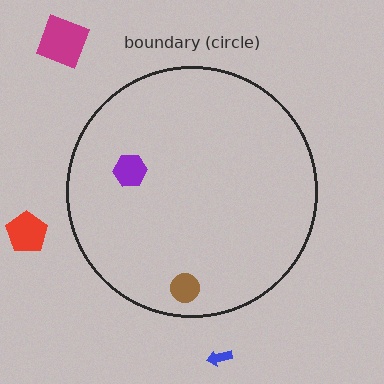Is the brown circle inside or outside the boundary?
Inside.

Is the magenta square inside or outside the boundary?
Outside.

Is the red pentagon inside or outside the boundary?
Outside.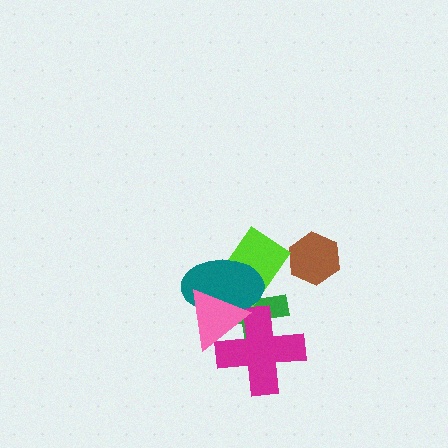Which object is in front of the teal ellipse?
The pink triangle is in front of the teal ellipse.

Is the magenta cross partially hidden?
Yes, it is partially covered by another shape.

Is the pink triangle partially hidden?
No, no other shape covers it.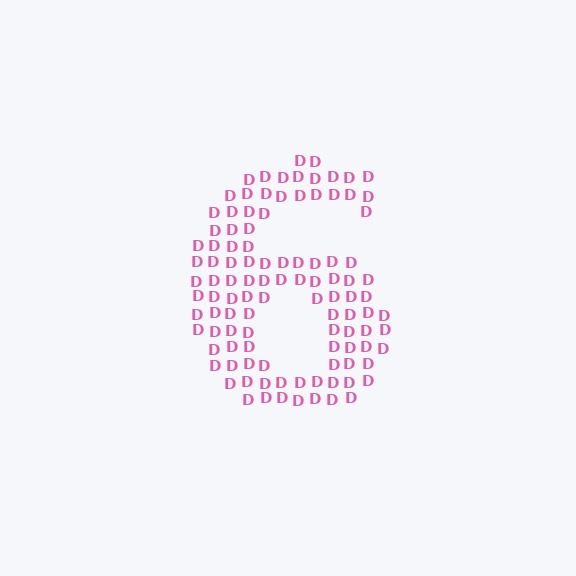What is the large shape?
The large shape is the digit 6.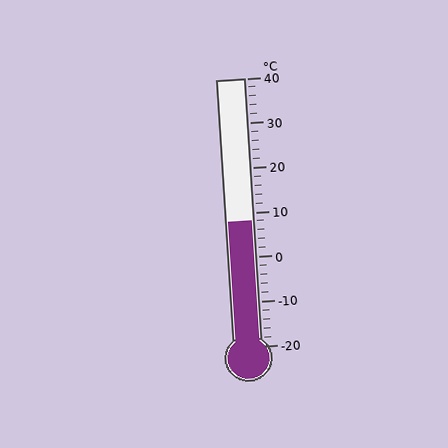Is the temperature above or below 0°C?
The temperature is above 0°C.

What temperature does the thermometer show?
The thermometer shows approximately 8°C.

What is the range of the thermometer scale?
The thermometer scale ranges from -20°C to 40°C.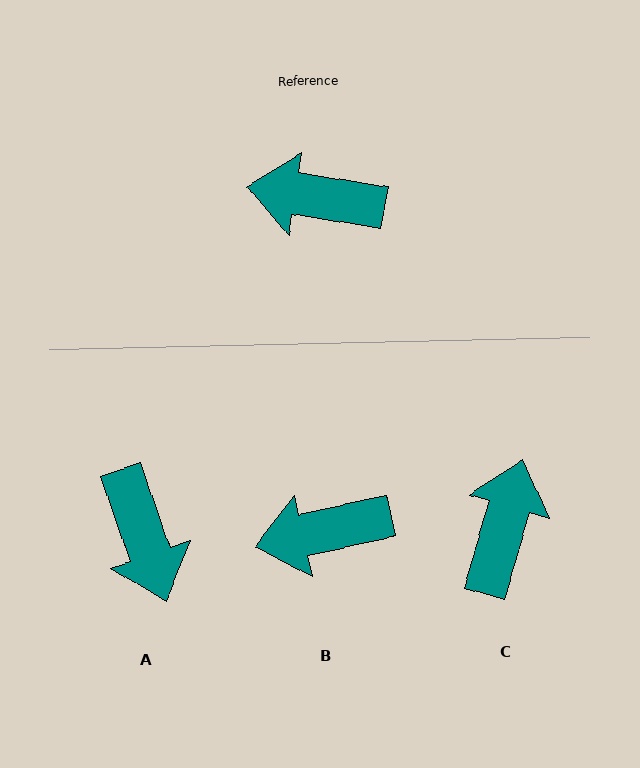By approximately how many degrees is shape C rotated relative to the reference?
Approximately 97 degrees clockwise.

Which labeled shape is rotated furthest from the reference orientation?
A, about 118 degrees away.